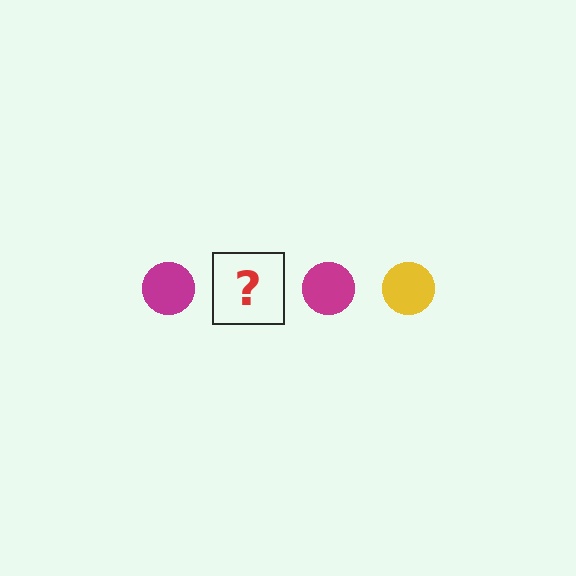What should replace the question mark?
The question mark should be replaced with a yellow circle.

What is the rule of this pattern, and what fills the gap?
The rule is that the pattern cycles through magenta, yellow circles. The gap should be filled with a yellow circle.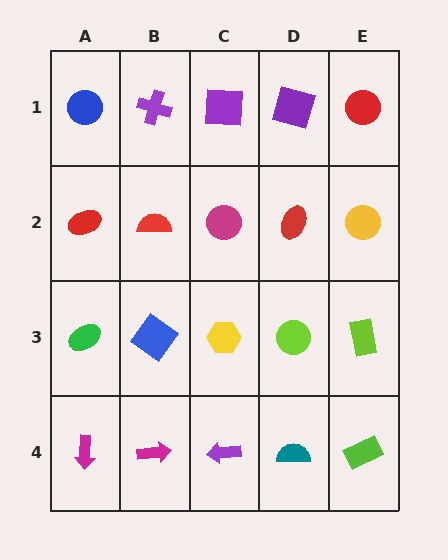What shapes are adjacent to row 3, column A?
A red ellipse (row 2, column A), a magenta arrow (row 4, column A), a blue diamond (row 3, column B).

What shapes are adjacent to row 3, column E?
A yellow circle (row 2, column E), a lime rectangle (row 4, column E), a lime circle (row 3, column D).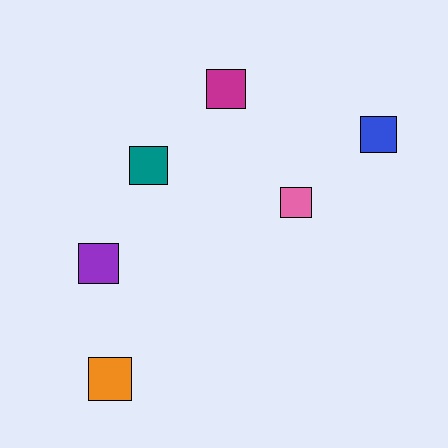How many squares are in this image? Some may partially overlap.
There are 6 squares.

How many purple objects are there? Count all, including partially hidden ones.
There is 1 purple object.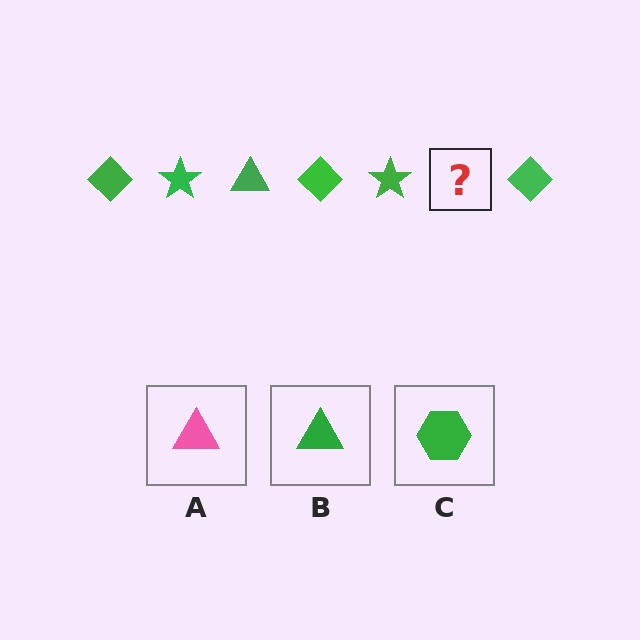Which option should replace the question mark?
Option B.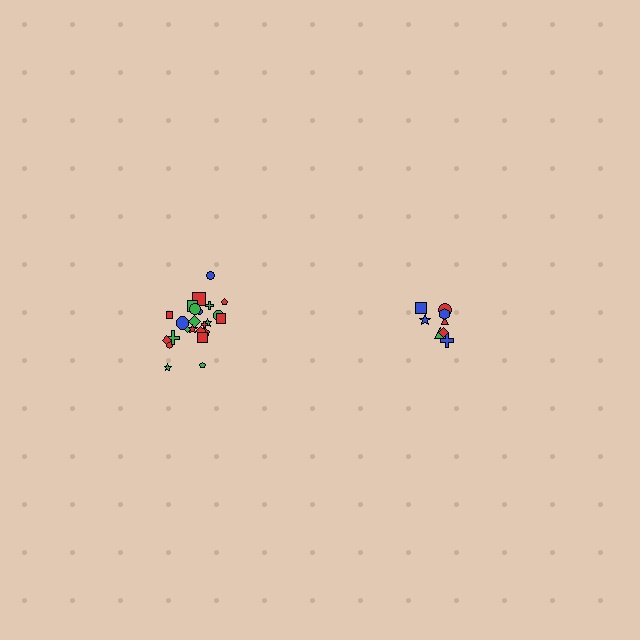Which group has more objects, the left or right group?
The left group.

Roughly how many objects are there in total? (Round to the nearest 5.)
Roughly 35 objects in total.